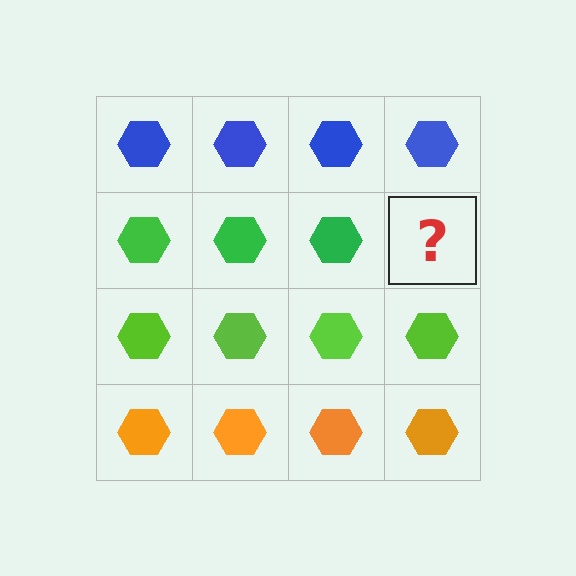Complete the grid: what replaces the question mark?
The question mark should be replaced with a green hexagon.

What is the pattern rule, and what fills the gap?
The rule is that each row has a consistent color. The gap should be filled with a green hexagon.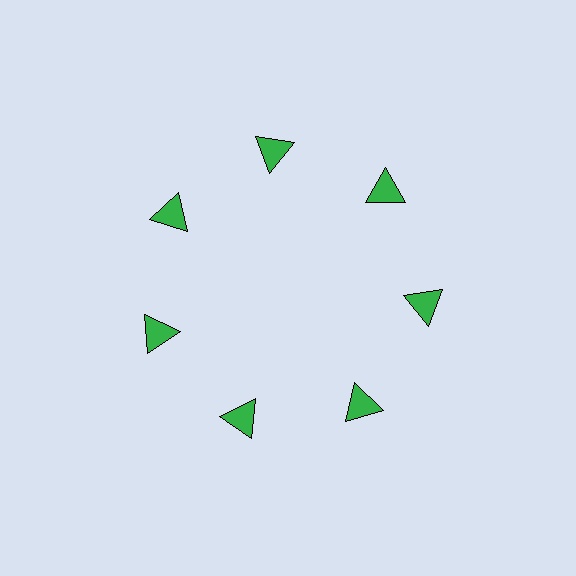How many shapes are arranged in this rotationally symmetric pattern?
There are 7 shapes, arranged in 7 groups of 1.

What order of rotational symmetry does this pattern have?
This pattern has 7-fold rotational symmetry.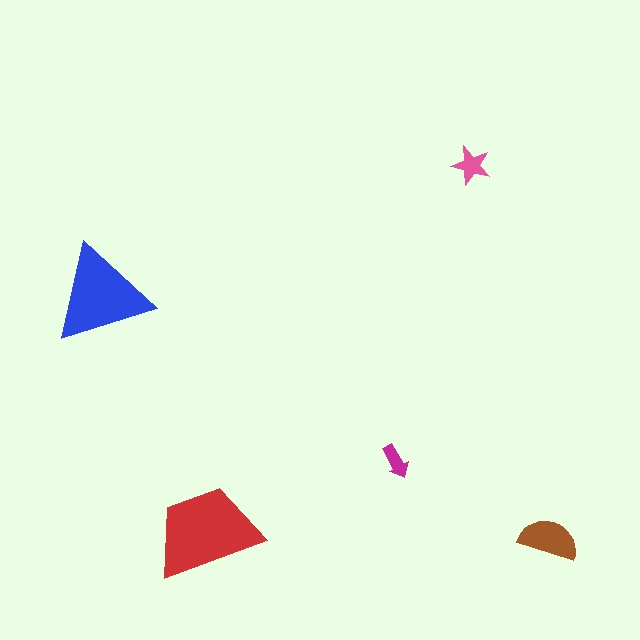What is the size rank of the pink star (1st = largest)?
4th.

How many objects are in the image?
There are 5 objects in the image.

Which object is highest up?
The pink star is topmost.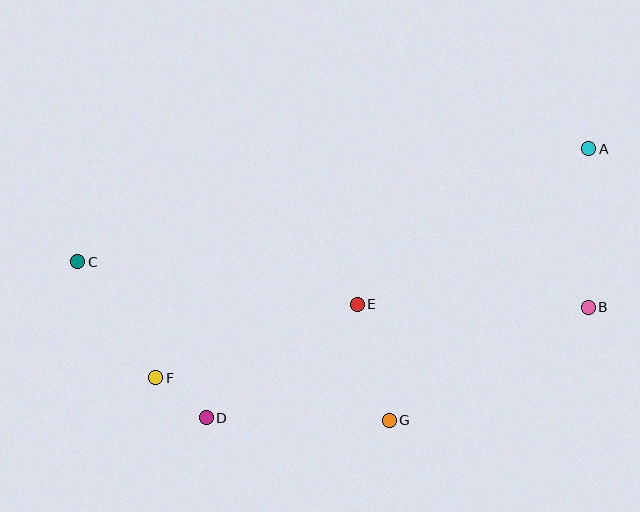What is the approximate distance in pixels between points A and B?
The distance between A and B is approximately 159 pixels.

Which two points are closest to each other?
Points D and F are closest to each other.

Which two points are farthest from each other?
Points A and C are farthest from each other.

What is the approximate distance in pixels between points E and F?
The distance between E and F is approximately 214 pixels.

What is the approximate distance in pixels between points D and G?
The distance between D and G is approximately 183 pixels.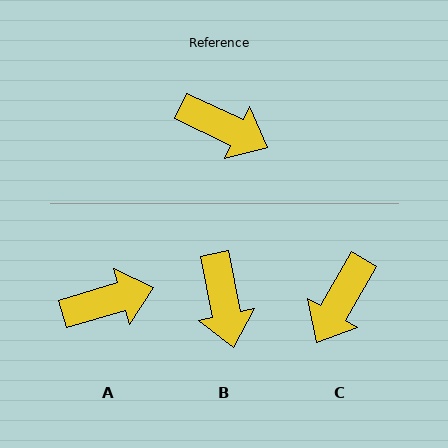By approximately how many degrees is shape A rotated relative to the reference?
Approximately 42 degrees counter-clockwise.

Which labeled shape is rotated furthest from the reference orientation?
C, about 94 degrees away.